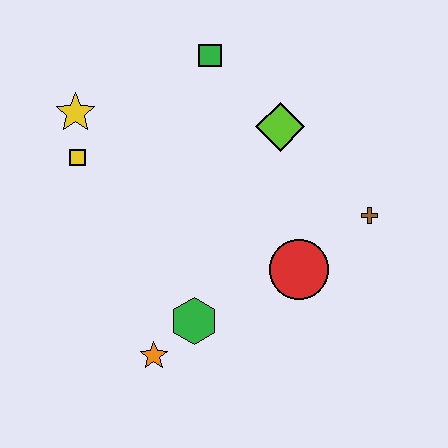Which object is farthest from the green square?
The orange star is farthest from the green square.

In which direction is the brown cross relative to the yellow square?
The brown cross is to the right of the yellow square.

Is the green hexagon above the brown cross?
No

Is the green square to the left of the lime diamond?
Yes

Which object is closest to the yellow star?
The yellow square is closest to the yellow star.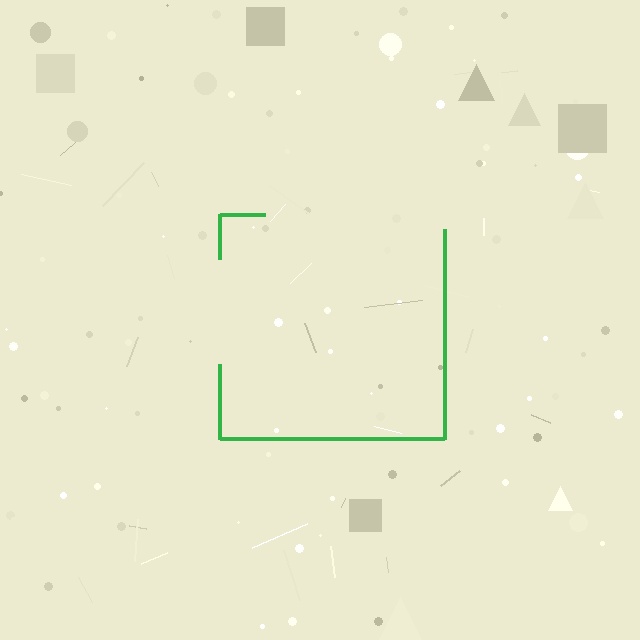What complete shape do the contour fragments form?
The contour fragments form a square.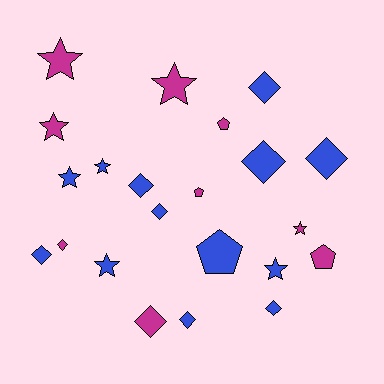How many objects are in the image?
There are 22 objects.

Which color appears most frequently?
Blue, with 13 objects.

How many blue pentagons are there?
There is 1 blue pentagon.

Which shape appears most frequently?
Diamond, with 10 objects.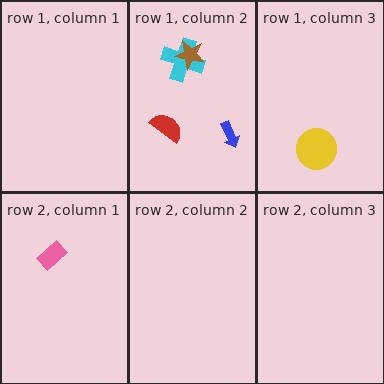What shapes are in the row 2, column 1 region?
The pink rectangle.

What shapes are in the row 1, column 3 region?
The yellow circle.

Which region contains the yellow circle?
The row 1, column 3 region.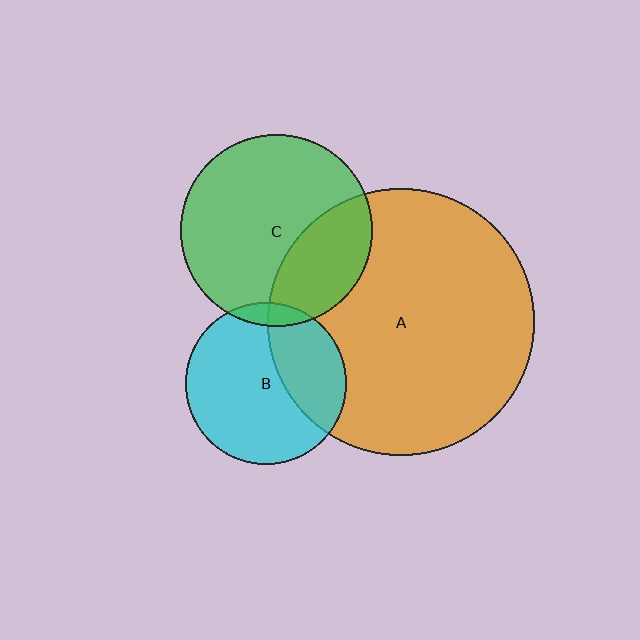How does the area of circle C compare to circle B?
Approximately 1.4 times.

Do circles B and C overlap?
Yes.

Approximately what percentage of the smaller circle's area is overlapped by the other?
Approximately 5%.